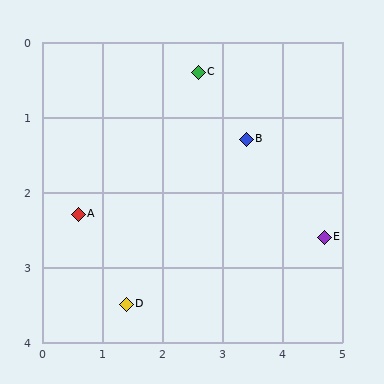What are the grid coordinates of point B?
Point B is at approximately (3.4, 1.3).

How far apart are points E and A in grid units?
Points E and A are about 4.1 grid units apart.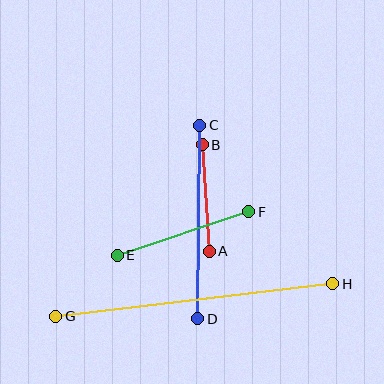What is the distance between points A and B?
The distance is approximately 107 pixels.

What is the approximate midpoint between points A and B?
The midpoint is at approximately (206, 198) pixels.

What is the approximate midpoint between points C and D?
The midpoint is at approximately (199, 222) pixels.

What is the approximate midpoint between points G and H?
The midpoint is at approximately (194, 300) pixels.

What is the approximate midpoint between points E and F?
The midpoint is at approximately (183, 234) pixels.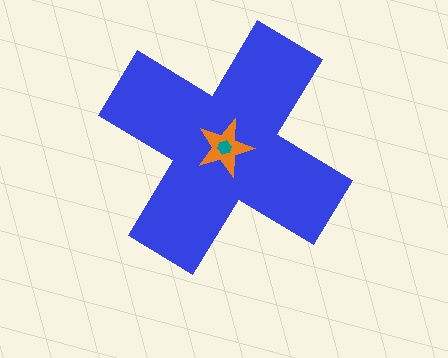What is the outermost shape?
The blue cross.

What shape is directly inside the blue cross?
The orange star.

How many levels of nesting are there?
3.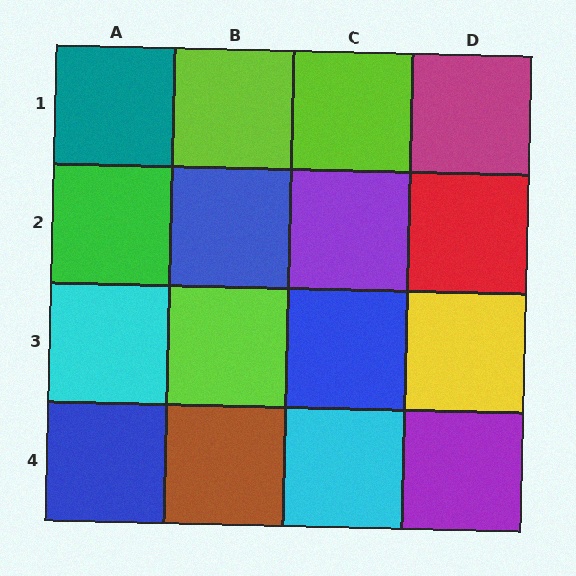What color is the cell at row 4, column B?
Brown.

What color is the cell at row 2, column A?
Green.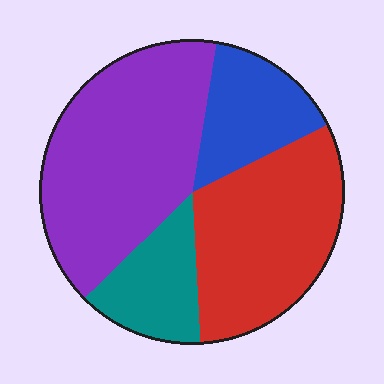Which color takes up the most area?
Purple, at roughly 40%.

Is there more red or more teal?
Red.